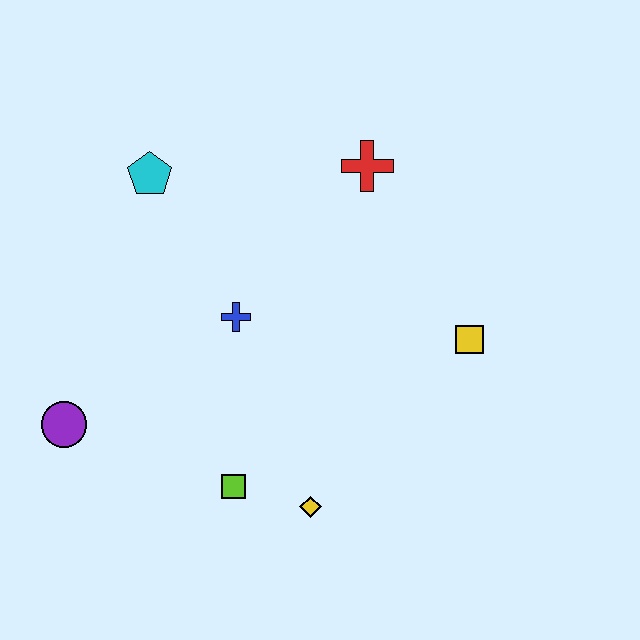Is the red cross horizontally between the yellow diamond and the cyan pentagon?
No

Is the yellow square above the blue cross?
No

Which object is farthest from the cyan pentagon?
The yellow diamond is farthest from the cyan pentagon.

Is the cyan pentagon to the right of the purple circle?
Yes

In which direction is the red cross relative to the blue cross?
The red cross is above the blue cross.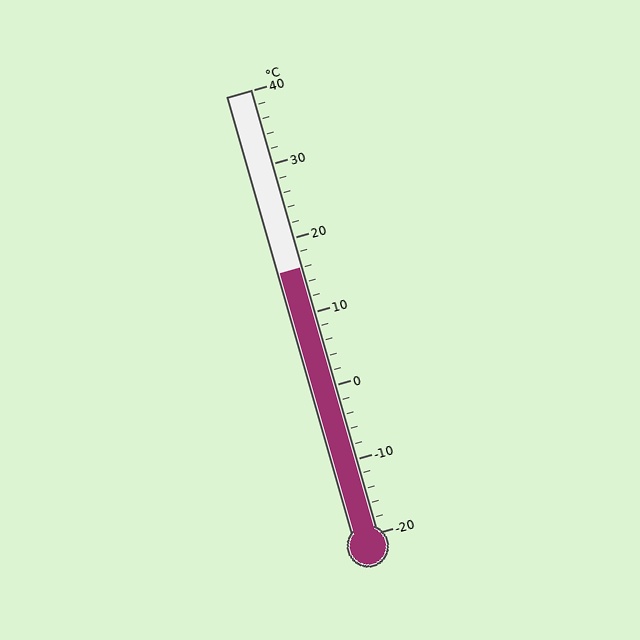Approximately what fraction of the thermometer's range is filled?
The thermometer is filled to approximately 60% of its range.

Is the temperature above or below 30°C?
The temperature is below 30°C.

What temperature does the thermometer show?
The thermometer shows approximately 16°C.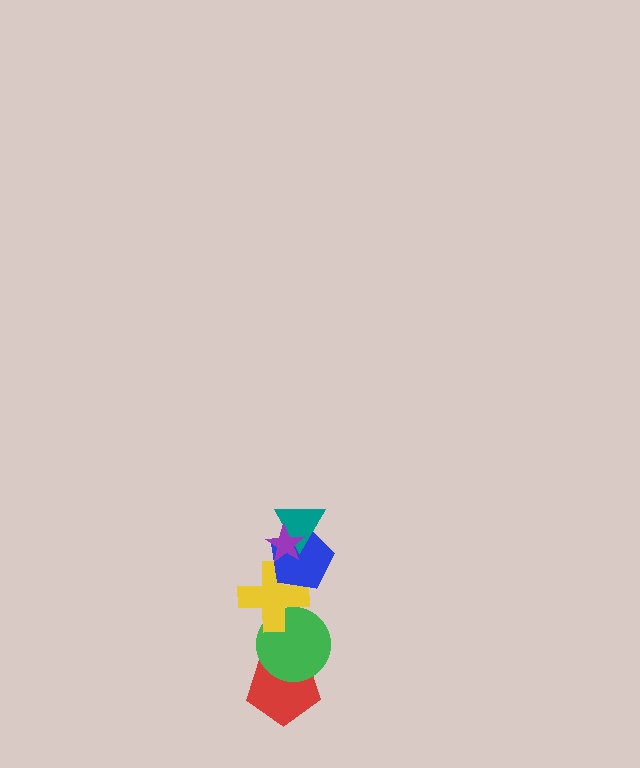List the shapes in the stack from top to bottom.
From top to bottom: the purple star, the teal triangle, the blue pentagon, the yellow cross, the green circle, the red pentagon.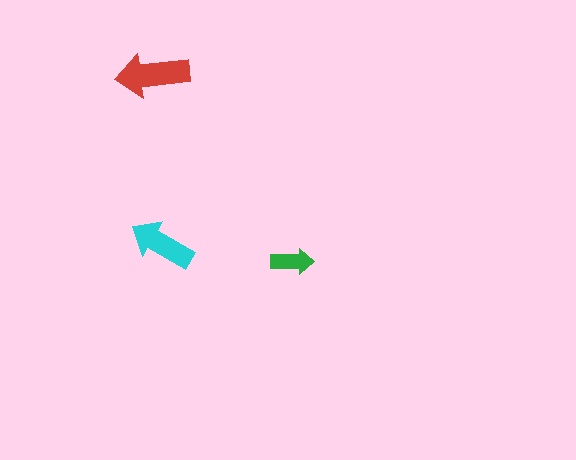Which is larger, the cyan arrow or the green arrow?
The cyan one.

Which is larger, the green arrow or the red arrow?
The red one.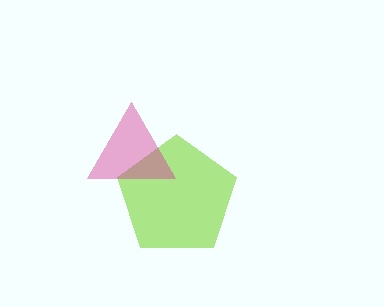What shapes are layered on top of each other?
The layered shapes are: a lime pentagon, a magenta triangle.